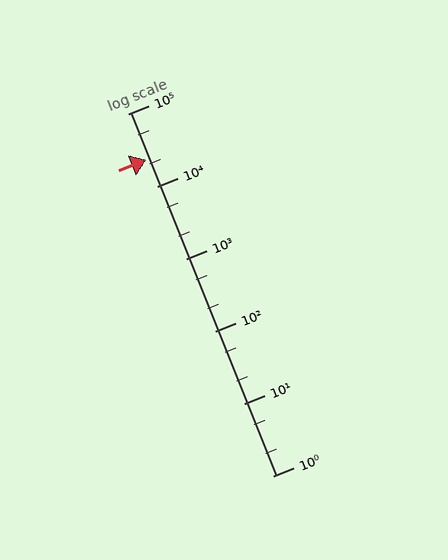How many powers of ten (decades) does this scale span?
The scale spans 5 decades, from 1 to 100000.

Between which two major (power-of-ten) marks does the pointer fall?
The pointer is between 10000 and 100000.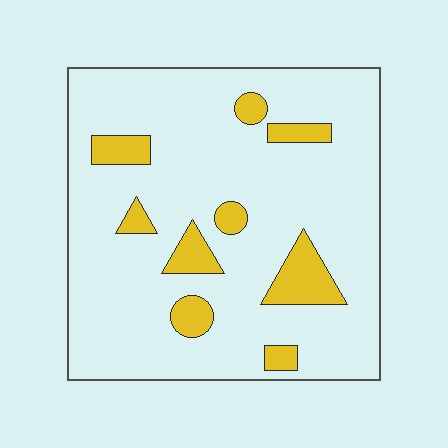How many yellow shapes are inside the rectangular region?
9.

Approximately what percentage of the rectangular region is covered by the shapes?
Approximately 15%.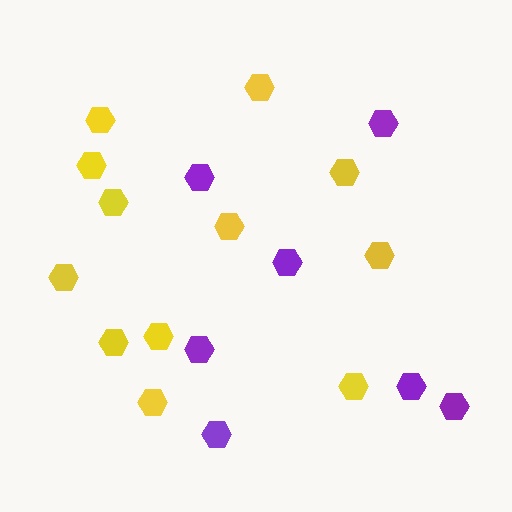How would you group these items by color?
There are 2 groups: one group of purple hexagons (7) and one group of yellow hexagons (12).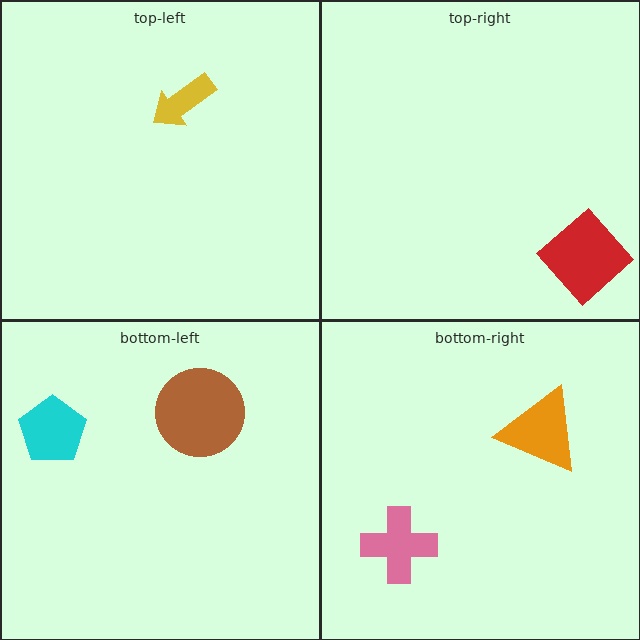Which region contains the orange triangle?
The bottom-right region.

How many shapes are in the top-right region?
1.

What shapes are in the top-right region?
The red diamond.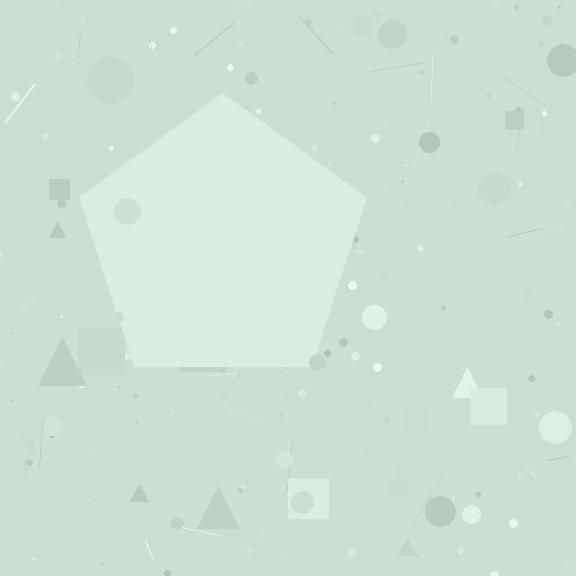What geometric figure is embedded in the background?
A pentagon is embedded in the background.